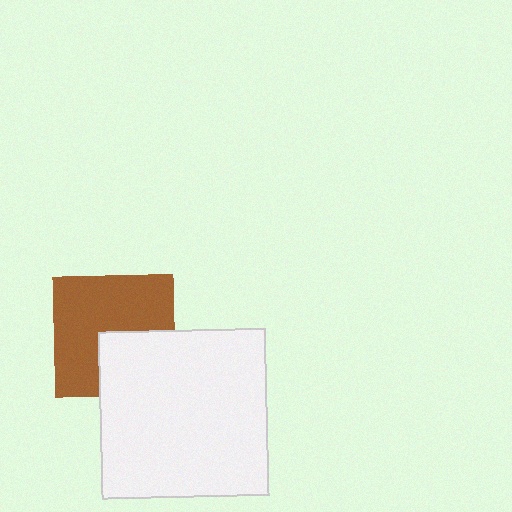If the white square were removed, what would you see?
You would see the complete brown square.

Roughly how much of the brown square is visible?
Most of it is visible (roughly 65%).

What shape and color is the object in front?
The object in front is a white square.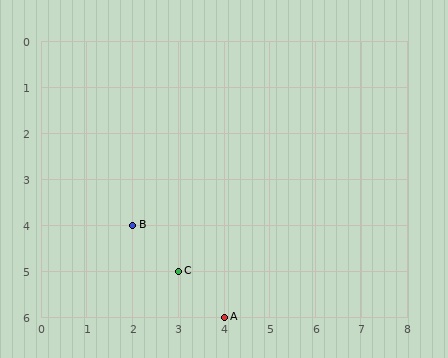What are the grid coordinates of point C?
Point C is at grid coordinates (3, 5).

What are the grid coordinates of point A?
Point A is at grid coordinates (4, 6).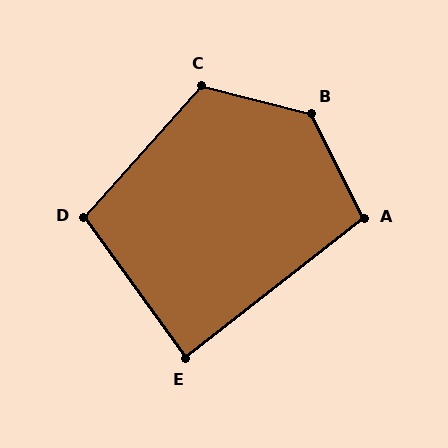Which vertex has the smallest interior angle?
E, at approximately 87 degrees.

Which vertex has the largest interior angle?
B, at approximately 132 degrees.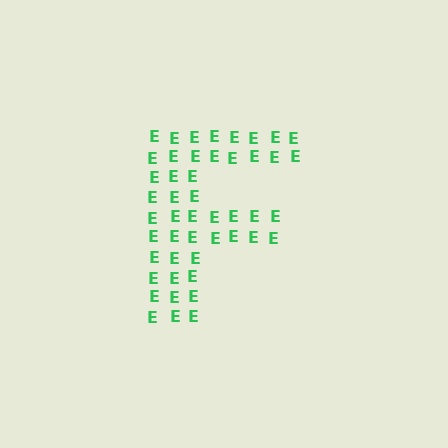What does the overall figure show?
The overall figure shows the letter F.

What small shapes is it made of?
It is made of small letter E's.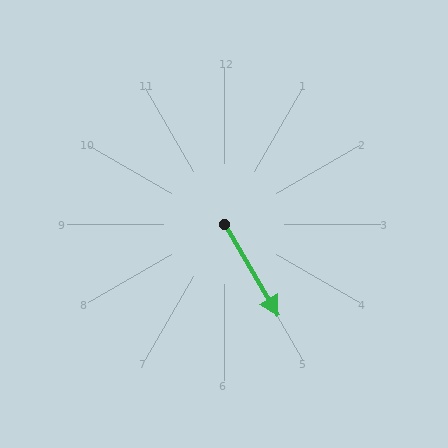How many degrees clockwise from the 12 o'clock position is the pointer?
Approximately 149 degrees.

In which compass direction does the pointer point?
Southeast.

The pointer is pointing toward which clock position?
Roughly 5 o'clock.